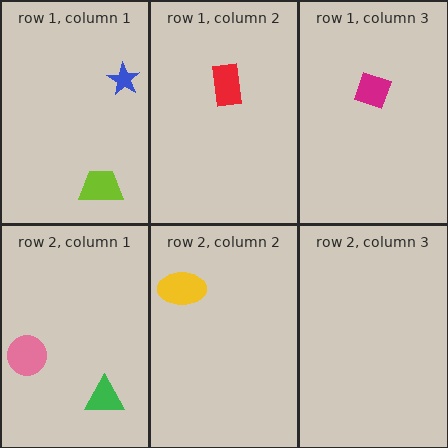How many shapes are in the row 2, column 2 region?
1.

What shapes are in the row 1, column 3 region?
The magenta diamond.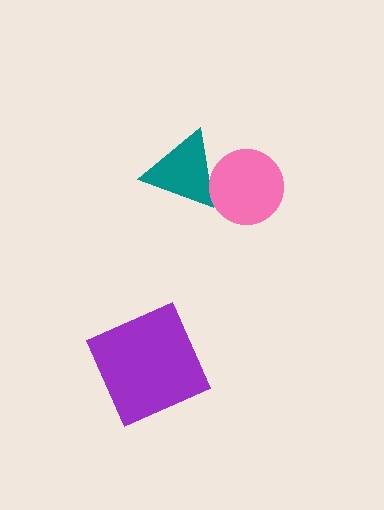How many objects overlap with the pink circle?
1 object overlaps with the pink circle.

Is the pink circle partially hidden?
No, no other shape covers it.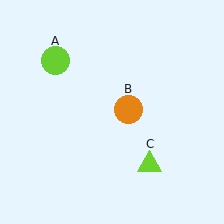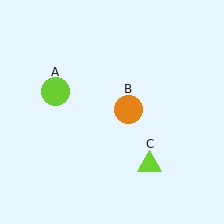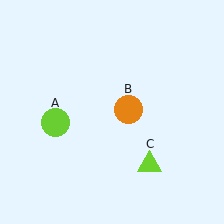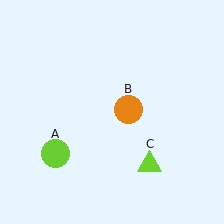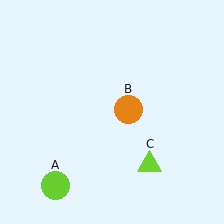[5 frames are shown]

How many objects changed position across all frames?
1 object changed position: lime circle (object A).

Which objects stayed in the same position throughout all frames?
Orange circle (object B) and lime triangle (object C) remained stationary.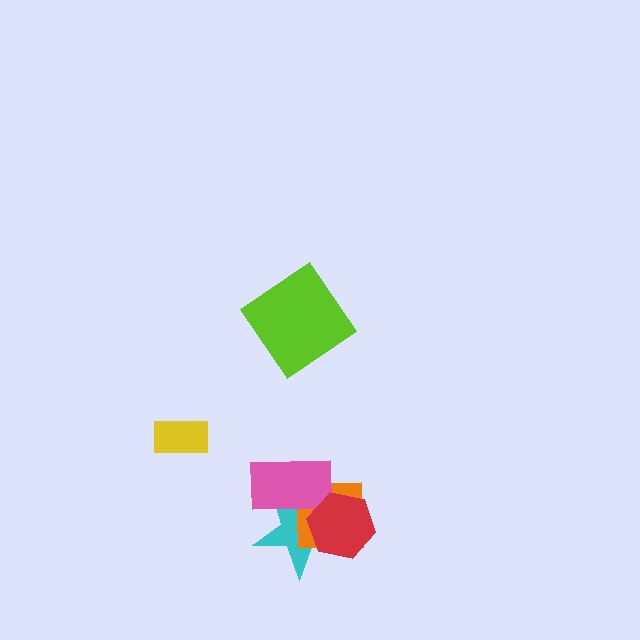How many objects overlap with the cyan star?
3 objects overlap with the cyan star.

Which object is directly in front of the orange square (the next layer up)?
The pink rectangle is directly in front of the orange square.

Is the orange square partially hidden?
Yes, it is partially covered by another shape.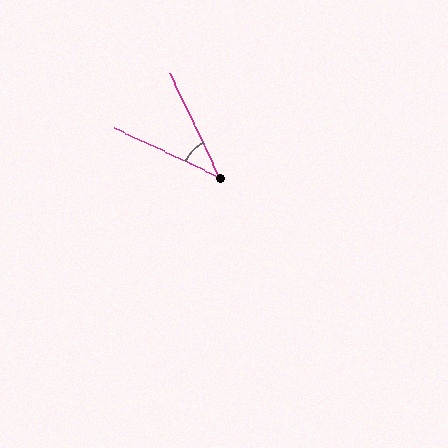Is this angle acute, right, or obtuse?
It is acute.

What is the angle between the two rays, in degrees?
Approximately 39 degrees.